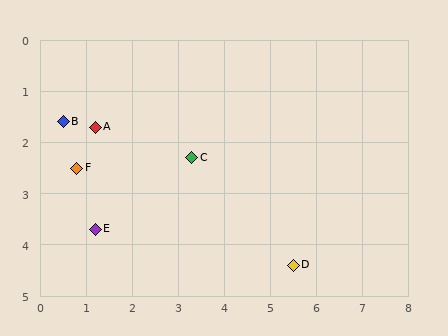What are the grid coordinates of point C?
Point C is at approximately (3.3, 2.3).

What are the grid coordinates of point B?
Point B is at approximately (0.5, 1.6).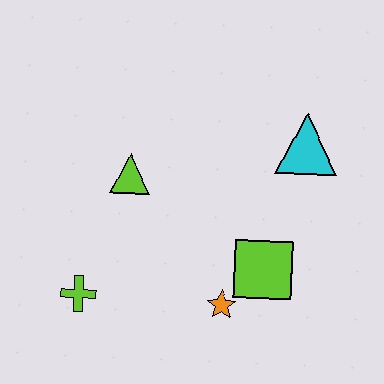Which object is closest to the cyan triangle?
The lime square is closest to the cyan triangle.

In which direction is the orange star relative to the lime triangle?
The orange star is below the lime triangle.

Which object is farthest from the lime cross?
The cyan triangle is farthest from the lime cross.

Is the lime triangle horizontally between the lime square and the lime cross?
Yes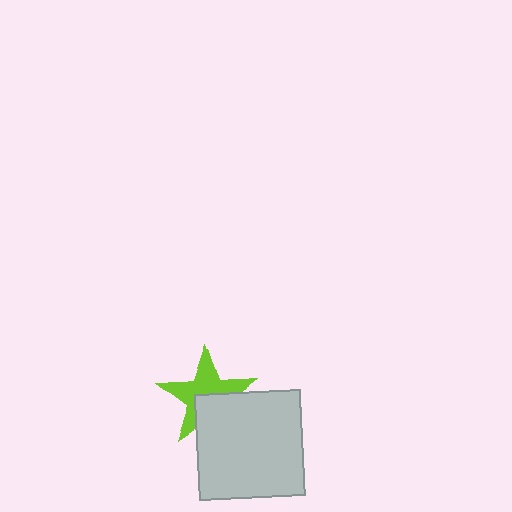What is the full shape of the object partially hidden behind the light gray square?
The partially hidden object is a lime star.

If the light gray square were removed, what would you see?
You would see the complete lime star.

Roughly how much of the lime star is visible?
About half of it is visible (roughly 63%).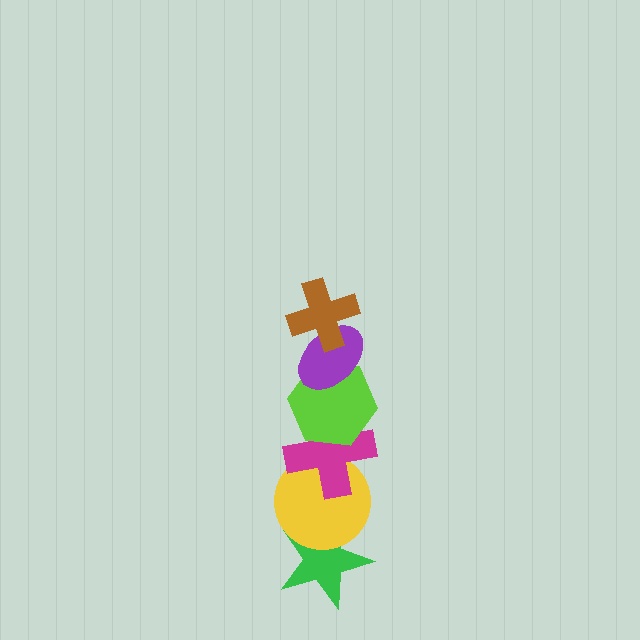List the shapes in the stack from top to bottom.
From top to bottom: the brown cross, the purple ellipse, the lime hexagon, the magenta cross, the yellow circle, the green star.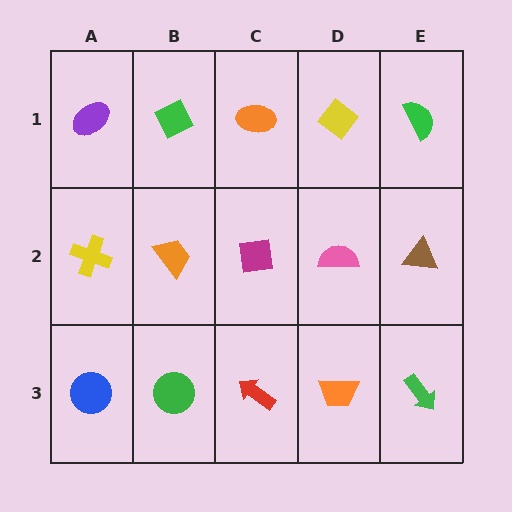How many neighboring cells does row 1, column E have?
2.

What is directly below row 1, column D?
A pink semicircle.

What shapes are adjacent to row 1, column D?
A pink semicircle (row 2, column D), an orange ellipse (row 1, column C), a green semicircle (row 1, column E).